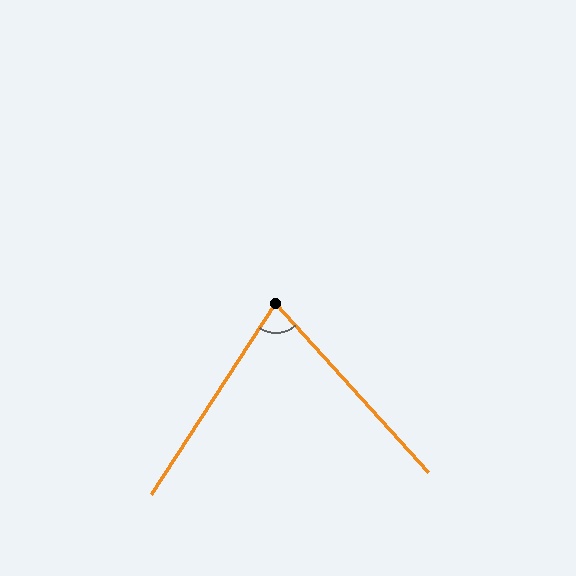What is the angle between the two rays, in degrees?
Approximately 76 degrees.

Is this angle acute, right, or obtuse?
It is acute.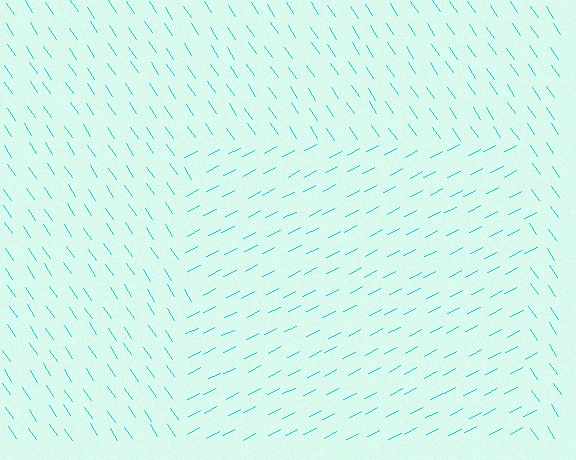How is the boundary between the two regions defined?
The boundary is defined purely by a change in line orientation (approximately 83 degrees difference). All lines are the same color and thickness.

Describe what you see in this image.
The image is filled with small cyan line segments. A rectangle region in the image has lines oriented differently from the surrounding lines, creating a visible texture boundary.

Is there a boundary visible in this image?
Yes, there is a texture boundary formed by a change in line orientation.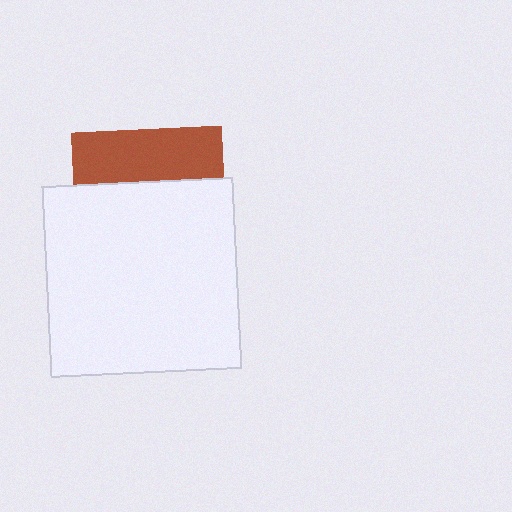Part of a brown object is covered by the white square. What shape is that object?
It is a square.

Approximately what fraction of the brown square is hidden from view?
Roughly 66% of the brown square is hidden behind the white square.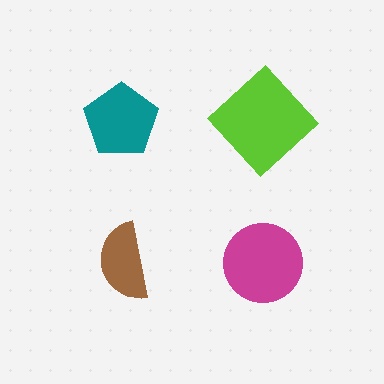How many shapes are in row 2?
2 shapes.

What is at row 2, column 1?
A brown semicircle.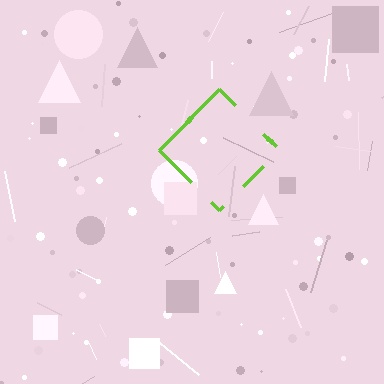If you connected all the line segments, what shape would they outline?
They would outline a diamond.